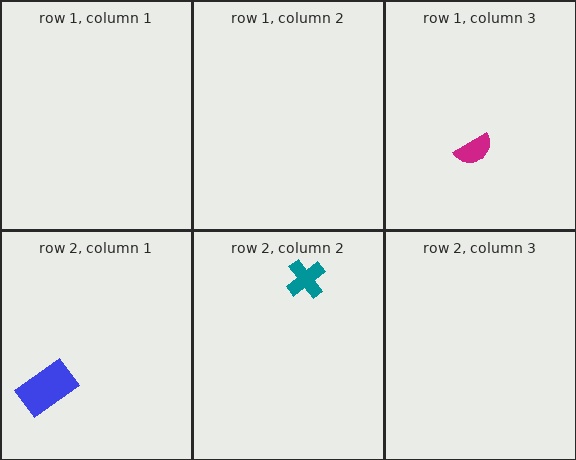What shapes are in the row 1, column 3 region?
The magenta semicircle.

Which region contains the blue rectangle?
The row 2, column 1 region.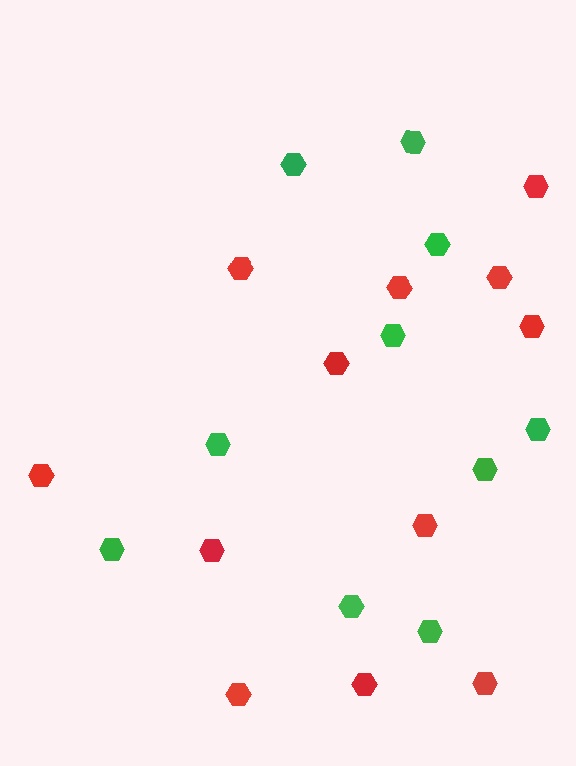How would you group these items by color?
There are 2 groups: one group of green hexagons (10) and one group of red hexagons (12).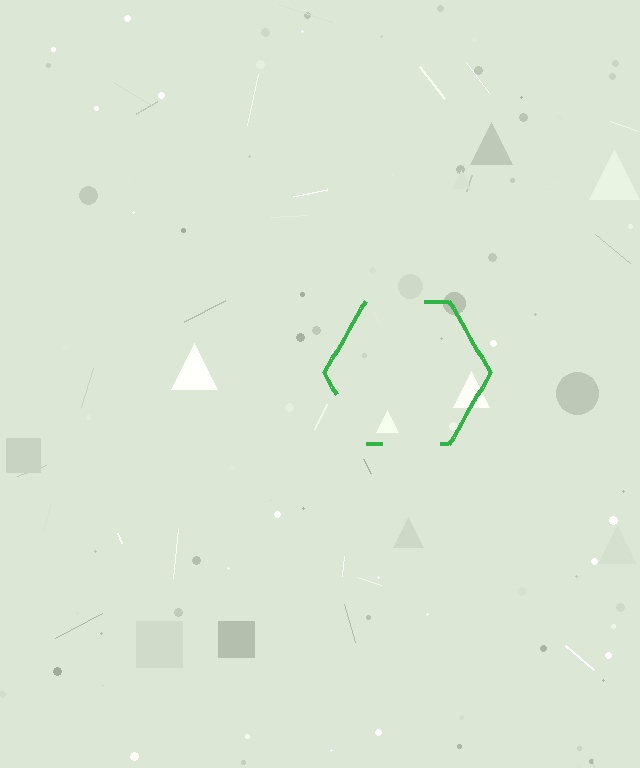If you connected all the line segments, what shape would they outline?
They would outline a hexagon.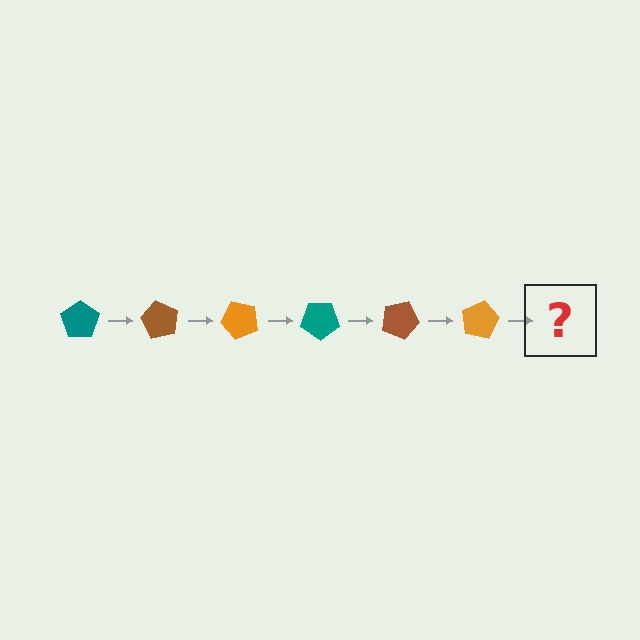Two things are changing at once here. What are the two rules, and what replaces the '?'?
The two rules are that it rotates 60 degrees each step and the color cycles through teal, brown, and orange. The '?' should be a teal pentagon, rotated 360 degrees from the start.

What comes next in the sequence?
The next element should be a teal pentagon, rotated 360 degrees from the start.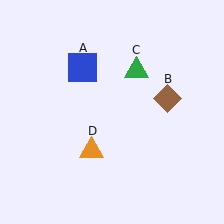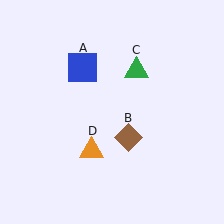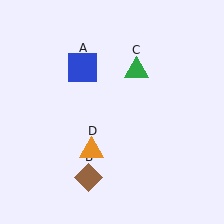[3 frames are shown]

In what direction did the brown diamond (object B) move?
The brown diamond (object B) moved down and to the left.